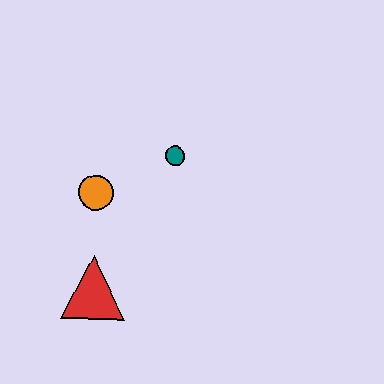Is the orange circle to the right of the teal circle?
No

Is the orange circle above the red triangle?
Yes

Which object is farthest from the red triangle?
The teal circle is farthest from the red triangle.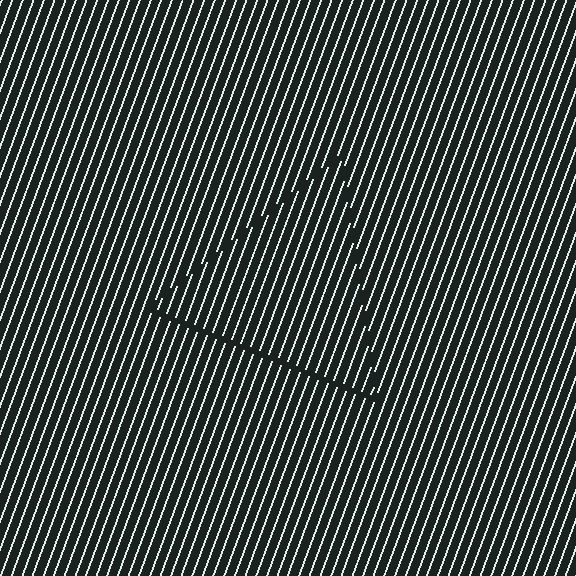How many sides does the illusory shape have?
3 sides — the line-ends trace a triangle.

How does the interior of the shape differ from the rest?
The interior of the shape contains the same grating, shifted by half a period — the contour is defined by the phase discontinuity where line-ends from the inner and outer gratings abut.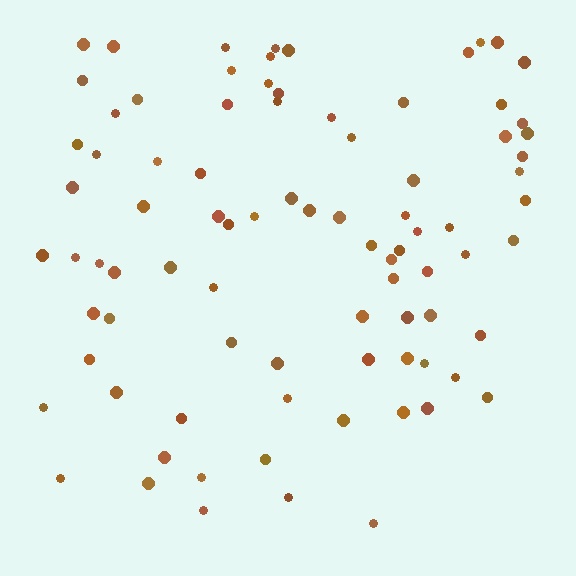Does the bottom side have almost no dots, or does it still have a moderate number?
Still a moderate number, just noticeably fewer than the top.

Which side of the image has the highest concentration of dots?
The top.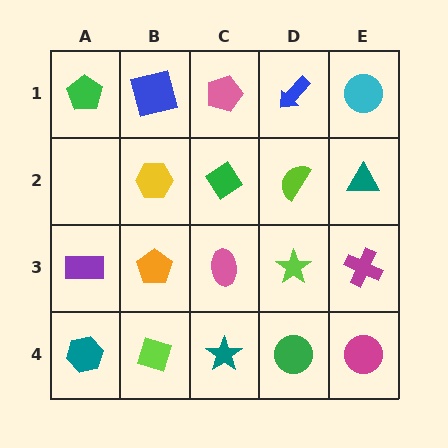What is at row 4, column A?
A teal hexagon.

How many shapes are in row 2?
4 shapes.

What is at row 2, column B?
A yellow hexagon.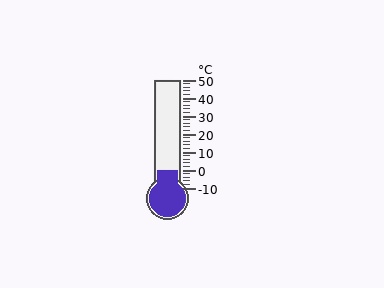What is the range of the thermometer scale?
The thermometer scale ranges from -10°C to 50°C.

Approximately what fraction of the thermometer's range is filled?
The thermometer is filled to approximately 15% of its range.